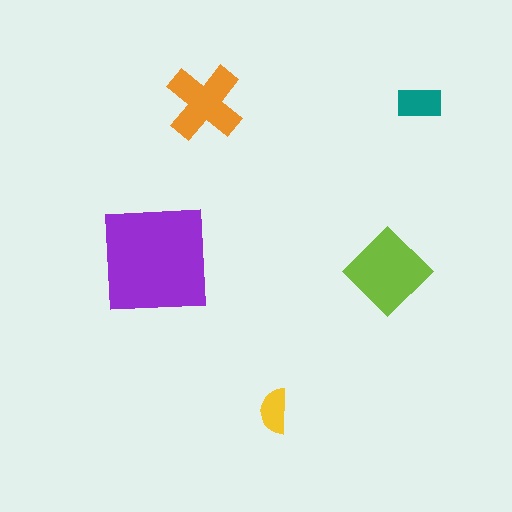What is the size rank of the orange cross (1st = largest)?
3rd.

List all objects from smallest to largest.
The yellow semicircle, the teal rectangle, the orange cross, the lime diamond, the purple square.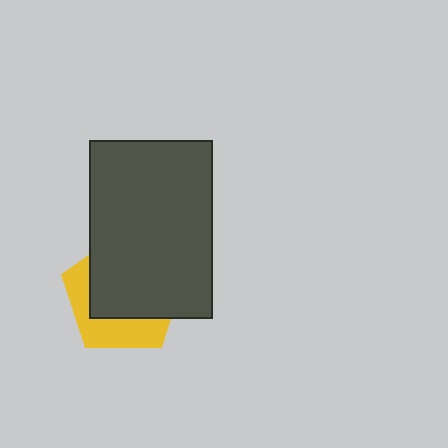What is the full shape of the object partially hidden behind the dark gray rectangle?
The partially hidden object is a yellow pentagon.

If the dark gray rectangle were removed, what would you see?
You would see the complete yellow pentagon.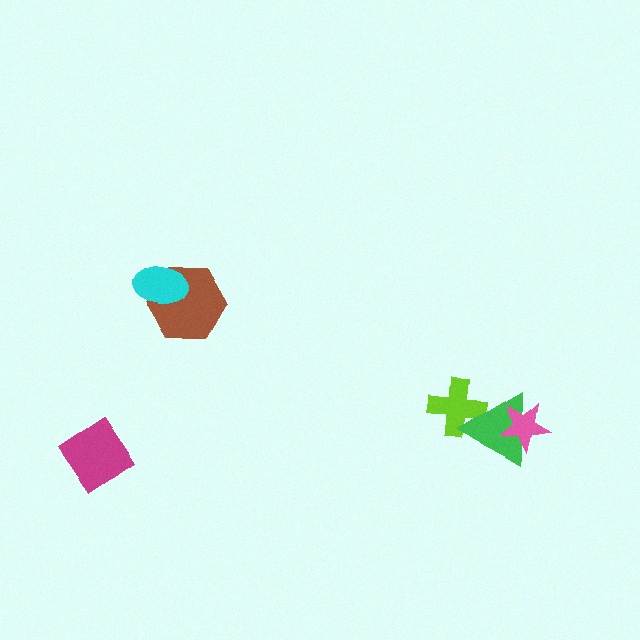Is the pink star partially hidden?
No, no other shape covers it.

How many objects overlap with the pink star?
1 object overlaps with the pink star.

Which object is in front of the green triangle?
The pink star is in front of the green triangle.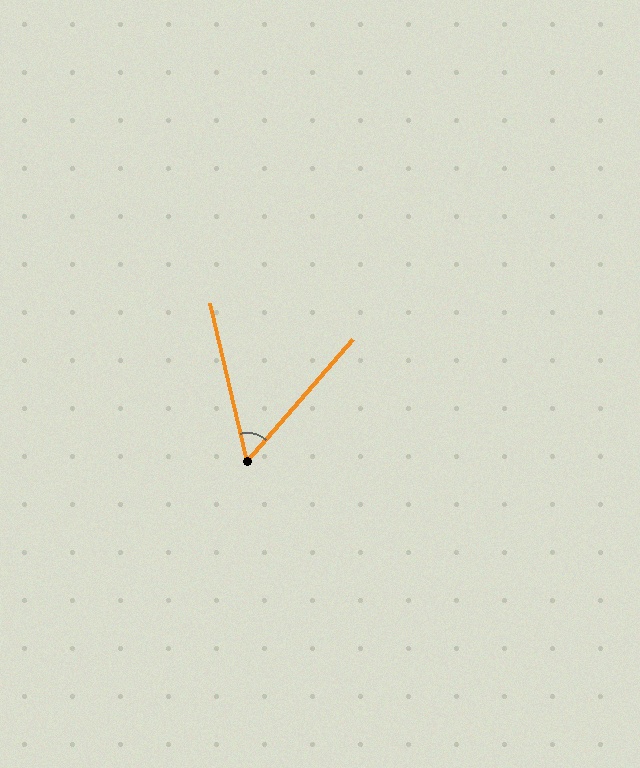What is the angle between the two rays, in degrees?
Approximately 54 degrees.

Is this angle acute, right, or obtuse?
It is acute.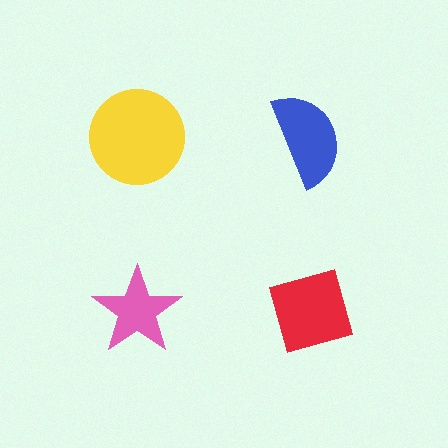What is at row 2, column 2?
A red diamond.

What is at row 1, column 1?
A yellow circle.